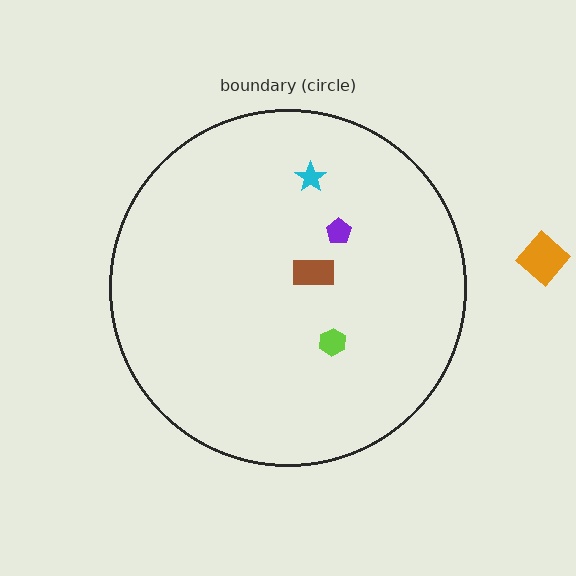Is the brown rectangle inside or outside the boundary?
Inside.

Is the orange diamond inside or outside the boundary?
Outside.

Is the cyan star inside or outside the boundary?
Inside.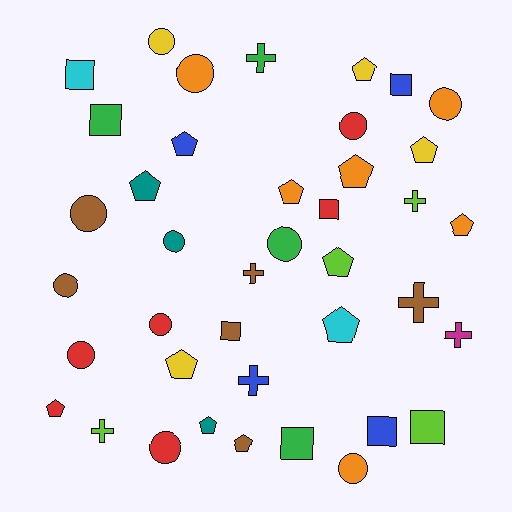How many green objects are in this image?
There are 4 green objects.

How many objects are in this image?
There are 40 objects.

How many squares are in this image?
There are 8 squares.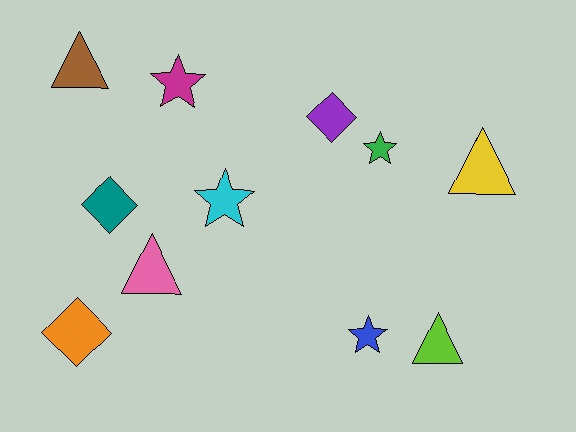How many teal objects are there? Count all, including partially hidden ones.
There is 1 teal object.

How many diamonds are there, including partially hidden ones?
There are 3 diamonds.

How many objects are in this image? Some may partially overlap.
There are 11 objects.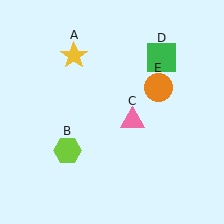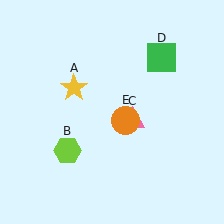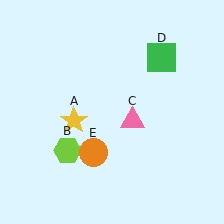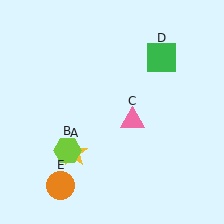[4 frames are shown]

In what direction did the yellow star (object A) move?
The yellow star (object A) moved down.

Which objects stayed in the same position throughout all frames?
Lime hexagon (object B) and pink triangle (object C) and green square (object D) remained stationary.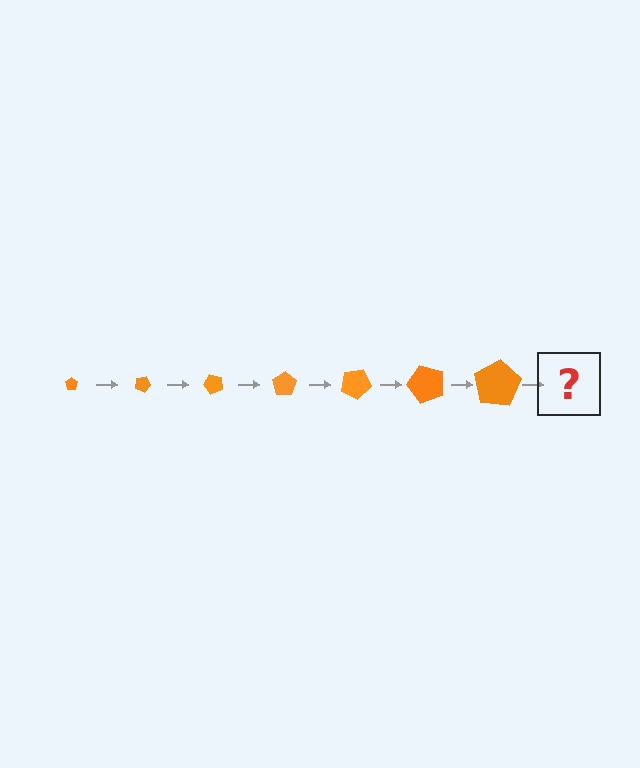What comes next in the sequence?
The next element should be a pentagon, larger than the previous one and rotated 175 degrees from the start.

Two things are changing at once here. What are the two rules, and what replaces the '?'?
The two rules are that the pentagon grows larger each step and it rotates 25 degrees each step. The '?' should be a pentagon, larger than the previous one and rotated 175 degrees from the start.